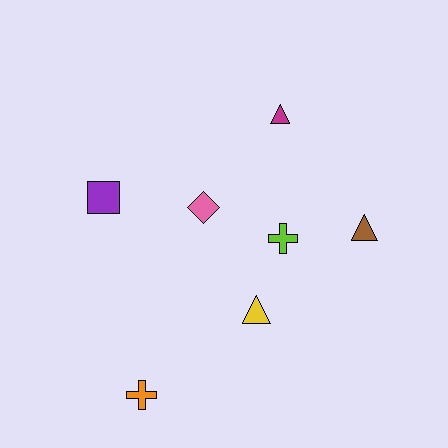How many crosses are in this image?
There are 2 crosses.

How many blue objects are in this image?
There are no blue objects.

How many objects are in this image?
There are 7 objects.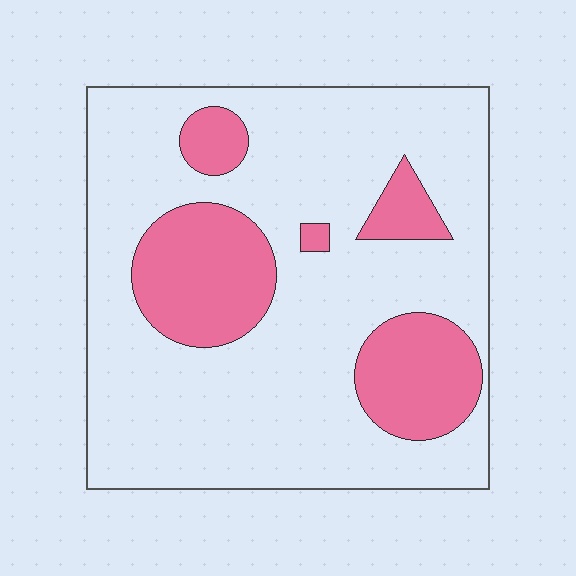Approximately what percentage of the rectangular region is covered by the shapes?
Approximately 25%.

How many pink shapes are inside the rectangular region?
5.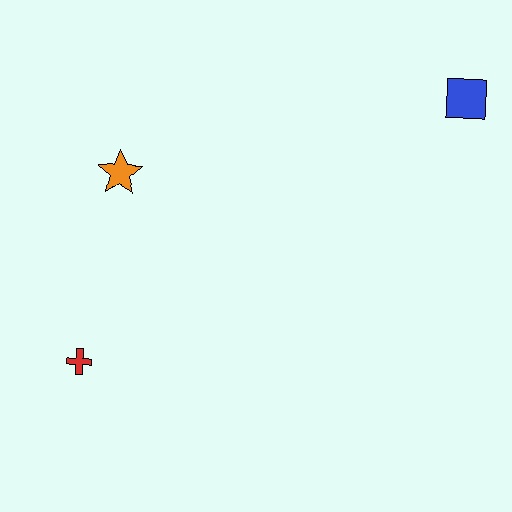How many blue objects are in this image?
There is 1 blue object.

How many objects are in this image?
There are 3 objects.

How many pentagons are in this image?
There are no pentagons.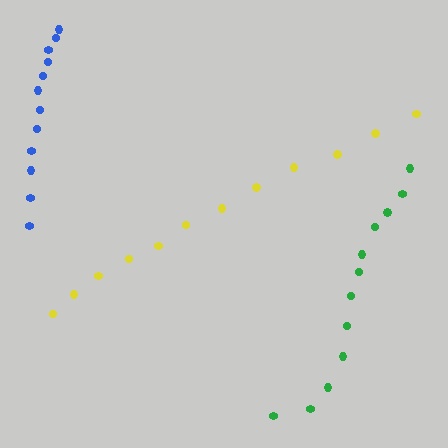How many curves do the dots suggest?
There are 3 distinct paths.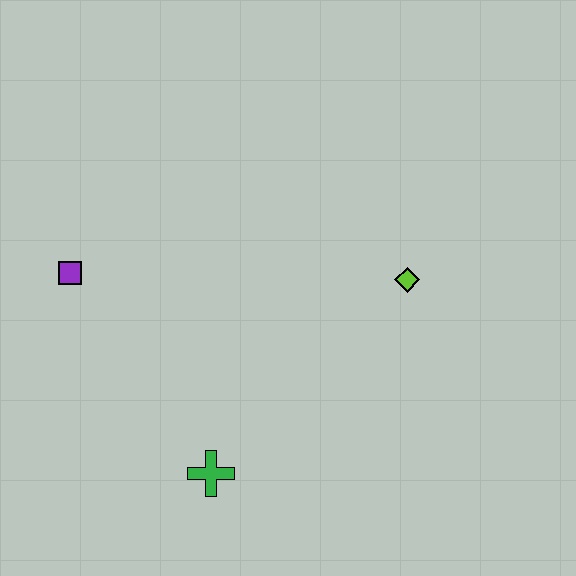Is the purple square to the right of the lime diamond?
No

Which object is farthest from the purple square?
The lime diamond is farthest from the purple square.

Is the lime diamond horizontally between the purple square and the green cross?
No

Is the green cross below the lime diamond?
Yes